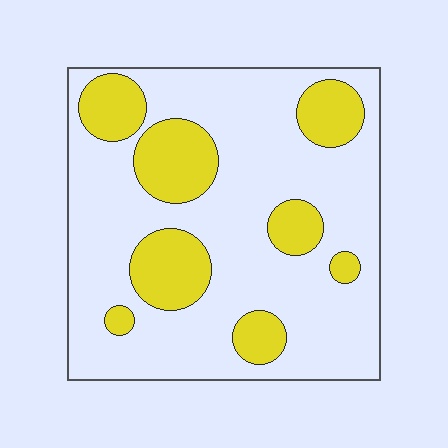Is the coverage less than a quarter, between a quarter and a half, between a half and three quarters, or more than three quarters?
Between a quarter and a half.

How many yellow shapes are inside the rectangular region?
8.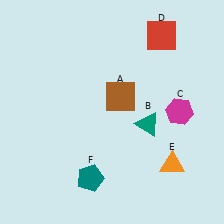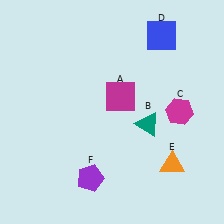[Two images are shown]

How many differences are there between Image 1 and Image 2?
There are 3 differences between the two images.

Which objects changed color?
A changed from brown to magenta. D changed from red to blue. F changed from teal to purple.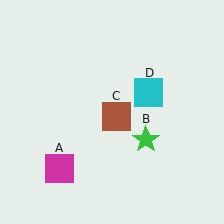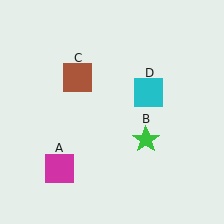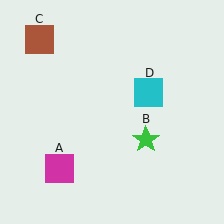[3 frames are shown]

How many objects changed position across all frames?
1 object changed position: brown square (object C).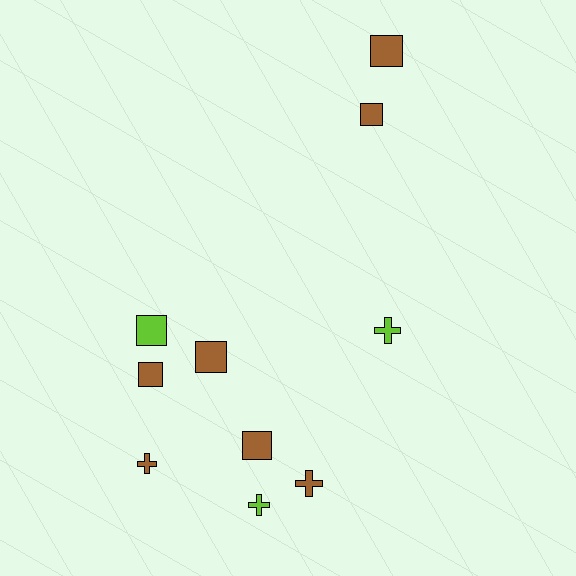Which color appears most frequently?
Brown, with 7 objects.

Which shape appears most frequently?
Square, with 6 objects.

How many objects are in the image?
There are 10 objects.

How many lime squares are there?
There is 1 lime square.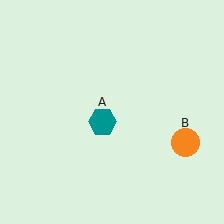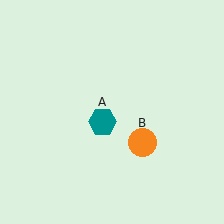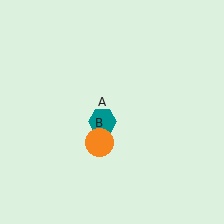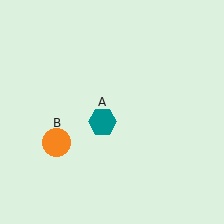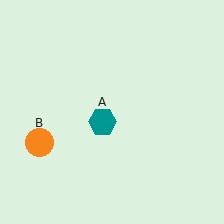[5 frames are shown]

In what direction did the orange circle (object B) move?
The orange circle (object B) moved left.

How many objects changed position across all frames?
1 object changed position: orange circle (object B).